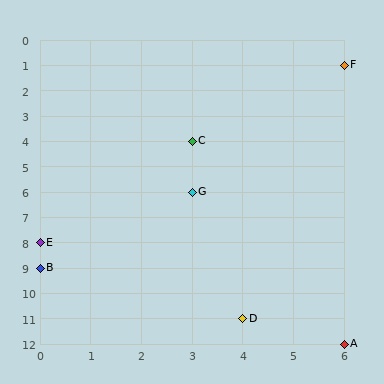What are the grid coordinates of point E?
Point E is at grid coordinates (0, 8).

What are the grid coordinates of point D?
Point D is at grid coordinates (4, 11).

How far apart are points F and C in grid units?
Points F and C are 3 columns and 3 rows apart (about 4.2 grid units diagonally).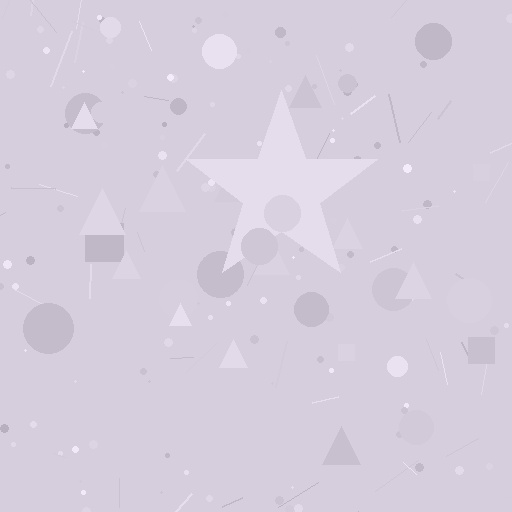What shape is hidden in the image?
A star is hidden in the image.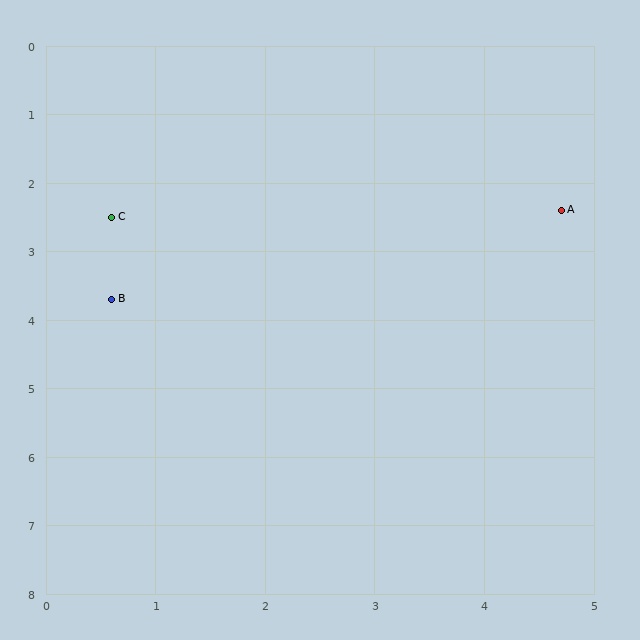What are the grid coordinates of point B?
Point B is at approximately (0.6, 3.7).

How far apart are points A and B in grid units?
Points A and B are about 4.3 grid units apart.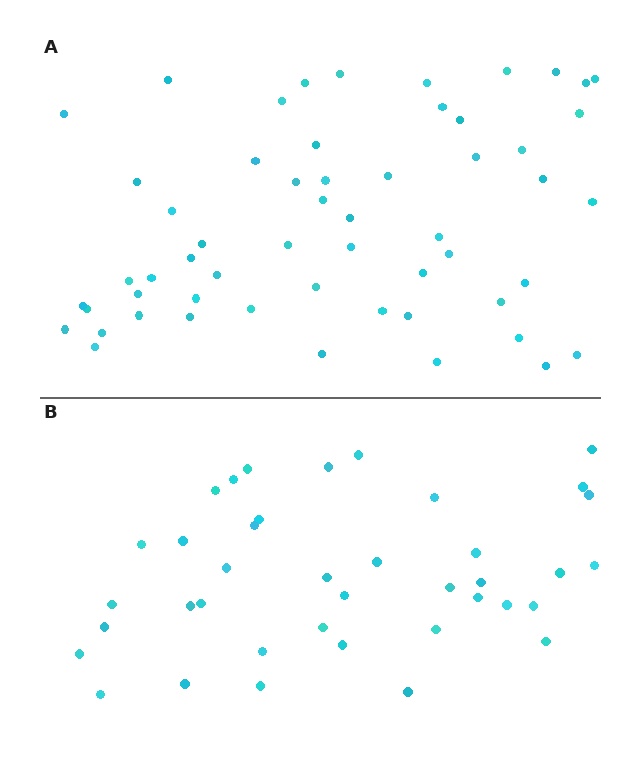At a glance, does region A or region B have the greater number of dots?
Region A (the top region) has more dots.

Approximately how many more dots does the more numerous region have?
Region A has approximately 15 more dots than region B.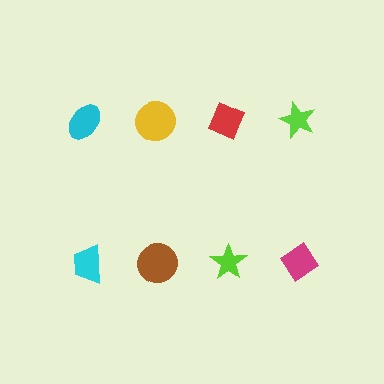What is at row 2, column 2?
A brown circle.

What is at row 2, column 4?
A magenta diamond.